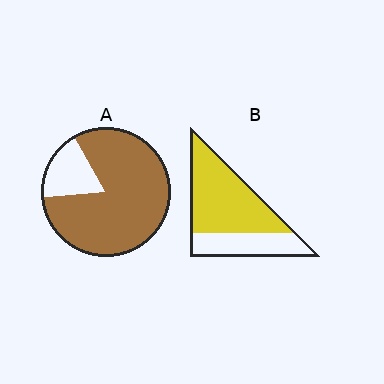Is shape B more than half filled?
Yes.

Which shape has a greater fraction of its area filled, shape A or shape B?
Shape A.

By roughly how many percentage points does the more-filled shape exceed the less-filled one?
By roughly 15 percentage points (A over B).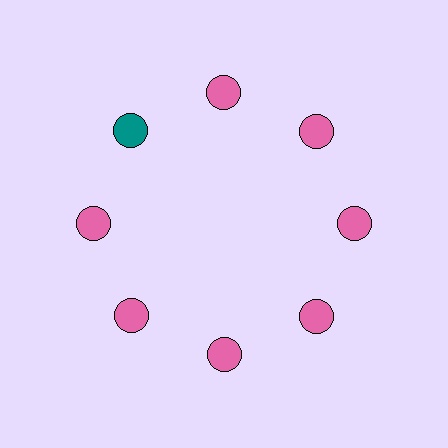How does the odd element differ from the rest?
It has a different color: teal instead of pink.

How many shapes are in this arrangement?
There are 8 shapes arranged in a ring pattern.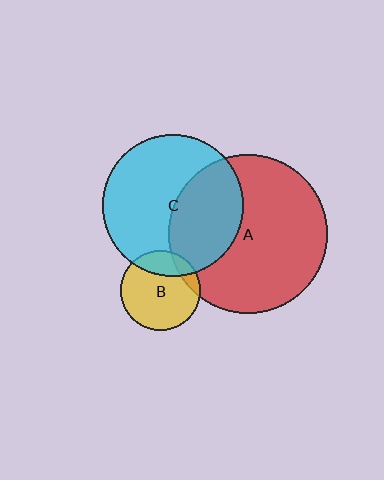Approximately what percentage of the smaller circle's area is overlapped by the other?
Approximately 10%.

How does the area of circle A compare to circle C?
Approximately 1.3 times.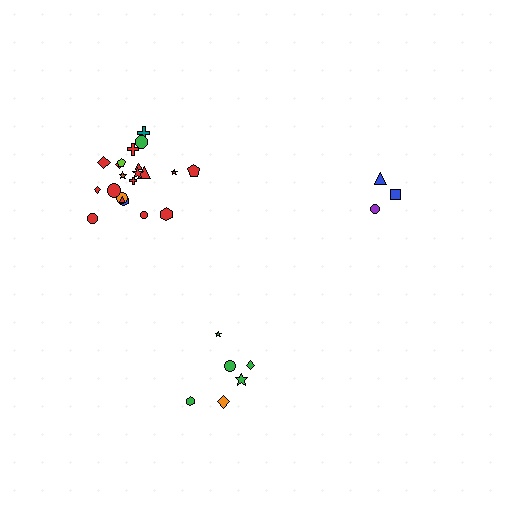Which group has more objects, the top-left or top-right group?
The top-left group.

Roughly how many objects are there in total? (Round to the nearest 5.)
Roughly 30 objects in total.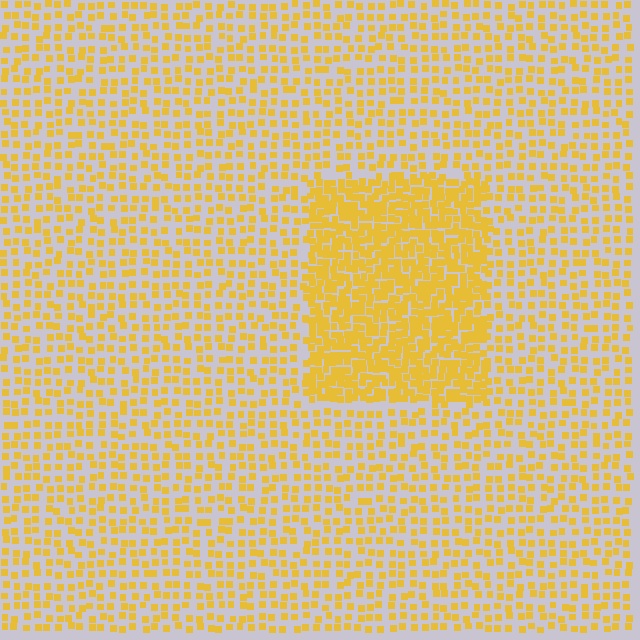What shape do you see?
I see a rectangle.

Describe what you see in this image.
The image contains small yellow elements arranged at two different densities. A rectangle-shaped region is visible where the elements are more densely packed than the surrounding area.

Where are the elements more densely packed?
The elements are more densely packed inside the rectangle boundary.